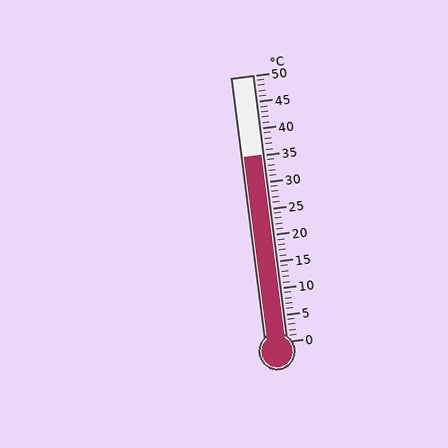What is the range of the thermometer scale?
The thermometer scale ranges from 0°C to 50°C.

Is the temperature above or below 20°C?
The temperature is above 20°C.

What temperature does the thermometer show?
The thermometer shows approximately 35°C.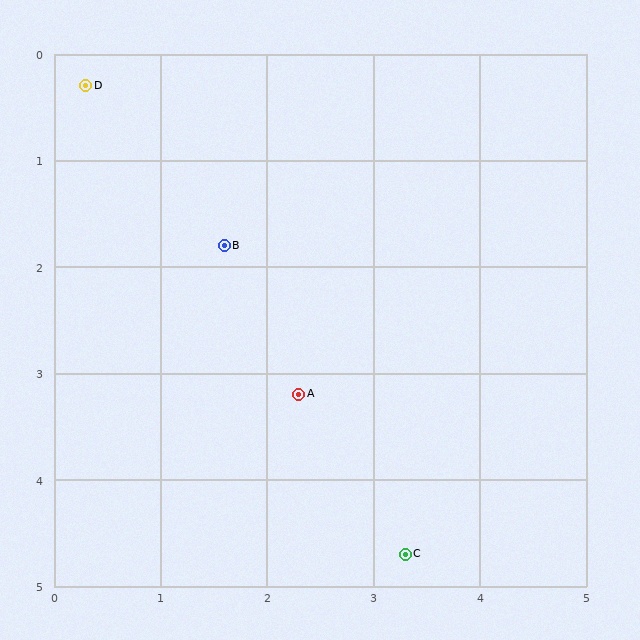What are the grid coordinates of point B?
Point B is at approximately (1.6, 1.8).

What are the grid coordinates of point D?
Point D is at approximately (0.3, 0.3).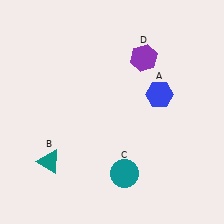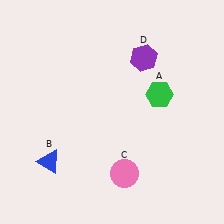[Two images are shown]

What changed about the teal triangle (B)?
In Image 1, B is teal. In Image 2, it changed to blue.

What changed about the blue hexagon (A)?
In Image 1, A is blue. In Image 2, it changed to green.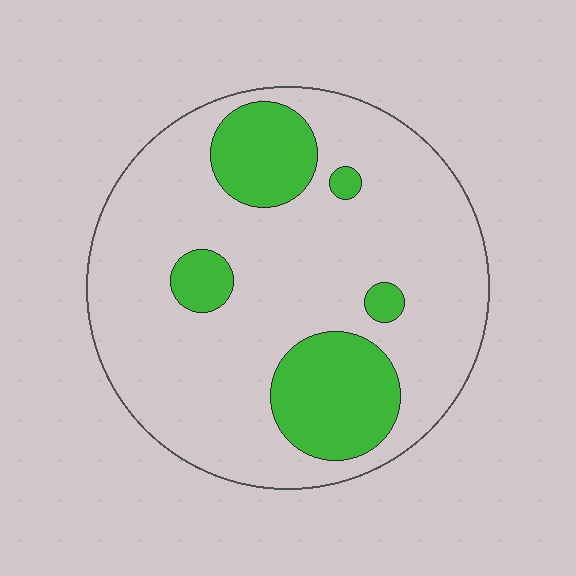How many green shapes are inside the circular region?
5.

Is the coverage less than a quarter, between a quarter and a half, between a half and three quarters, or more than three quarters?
Less than a quarter.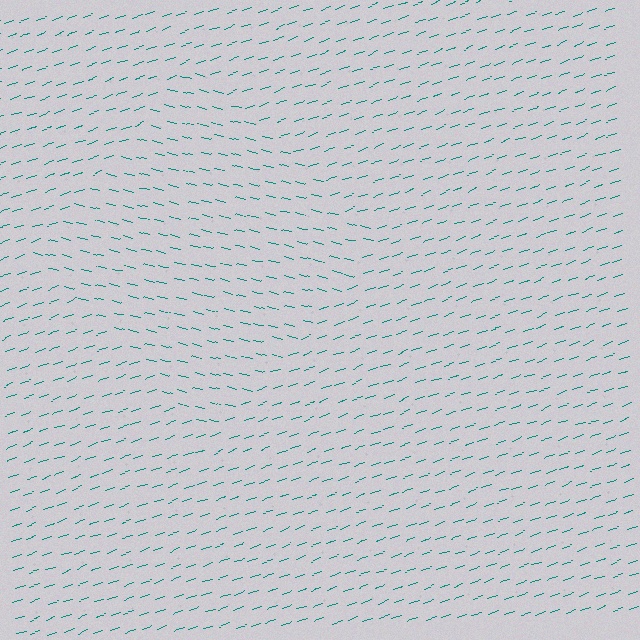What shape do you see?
I see a diamond.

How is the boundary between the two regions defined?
The boundary is defined purely by a change in line orientation (approximately 32 degrees difference). All lines are the same color and thickness.